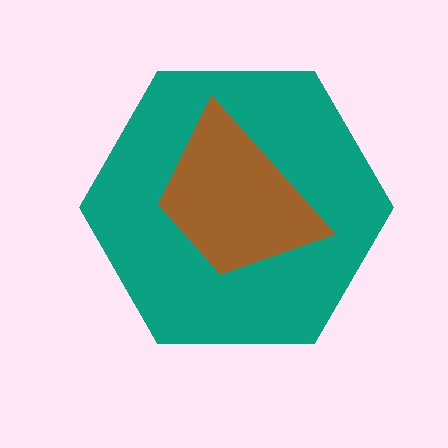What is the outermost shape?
The teal hexagon.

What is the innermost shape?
The brown trapezoid.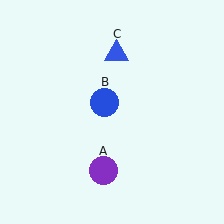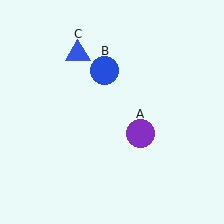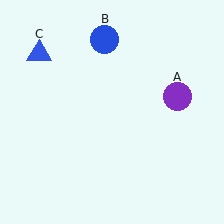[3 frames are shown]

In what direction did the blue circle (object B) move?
The blue circle (object B) moved up.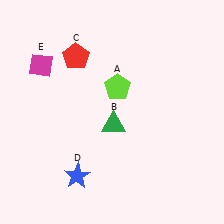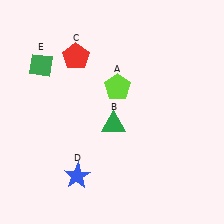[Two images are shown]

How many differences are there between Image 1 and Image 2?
There is 1 difference between the two images.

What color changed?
The diamond (E) changed from magenta in Image 1 to green in Image 2.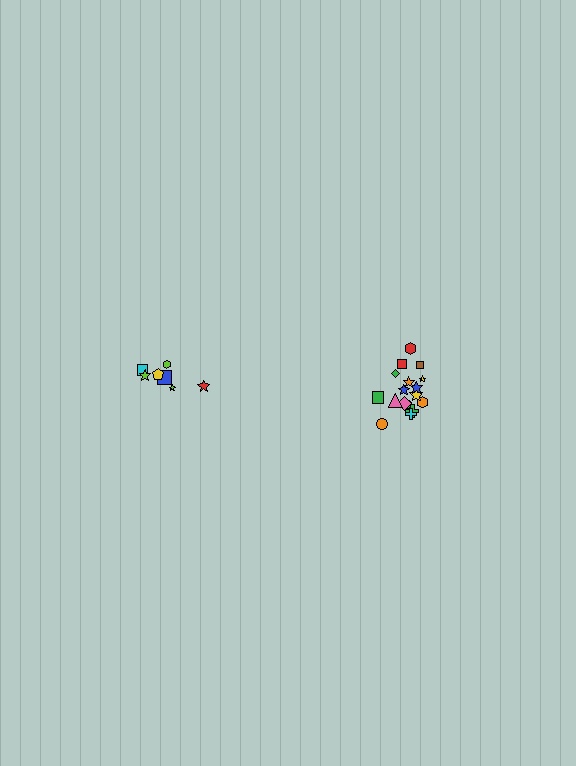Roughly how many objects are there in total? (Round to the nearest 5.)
Roughly 25 objects in total.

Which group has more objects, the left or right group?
The right group.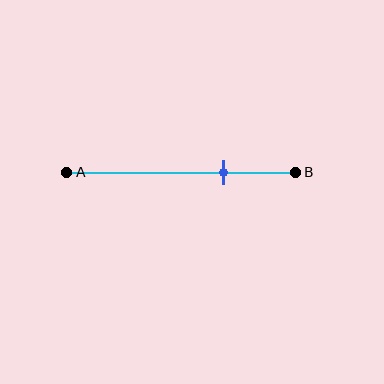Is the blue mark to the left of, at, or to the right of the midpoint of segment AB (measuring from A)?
The blue mark is to the right of the midpoint of segment AB.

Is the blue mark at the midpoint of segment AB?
No, the mark is at about 70% from A, not at the 50% midpoint.